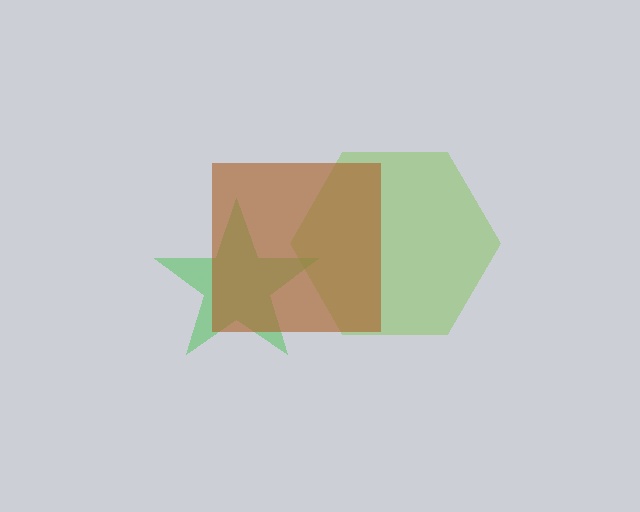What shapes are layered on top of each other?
The layered shapes are: a lime hexagon, a green star, a brown square.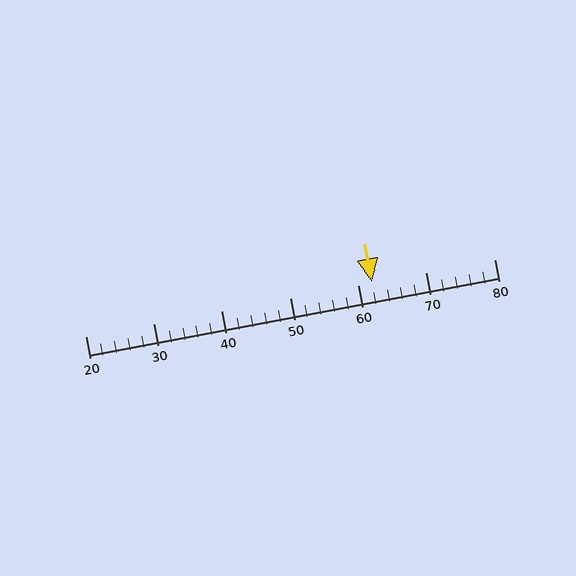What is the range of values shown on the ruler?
The ruler shows values from 20 to 80.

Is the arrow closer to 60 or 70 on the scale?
The arrow is closer to 60.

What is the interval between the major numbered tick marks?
The major tick marks are spaced 10 units apart.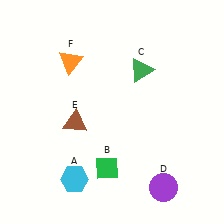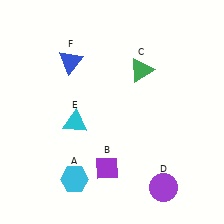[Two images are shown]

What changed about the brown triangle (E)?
In Image 1, E is brown. In Image 2, it changed to cyan.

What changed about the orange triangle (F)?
In Image 1, F is orange. In Image 2, it changed to blue.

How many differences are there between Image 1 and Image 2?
There are 3 differences between the two images.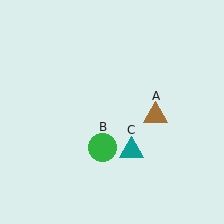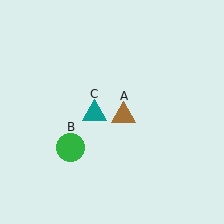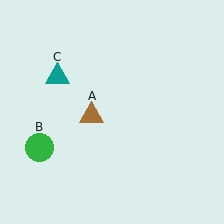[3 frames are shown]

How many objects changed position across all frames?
3 objects changed position: brown triangle (object A), green circle (object B), teal triangle (object C).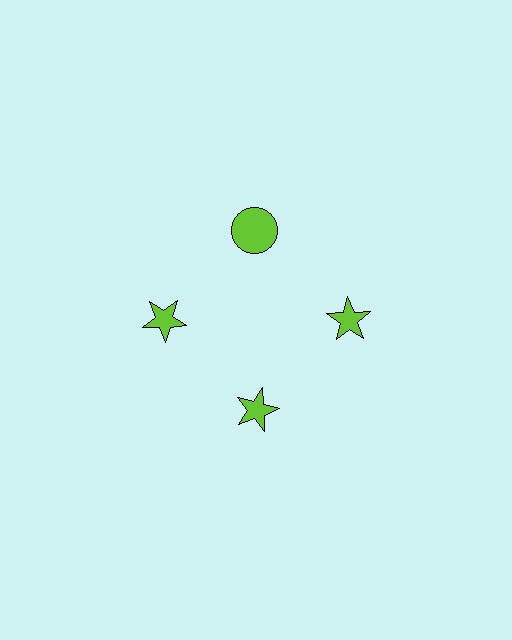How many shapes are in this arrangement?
There are 4 shapes arranged in a ring pattern.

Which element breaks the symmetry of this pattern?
The lime circle at roughly the 12 o'clock position breaks the symmetry. All other shapes are lime stars.